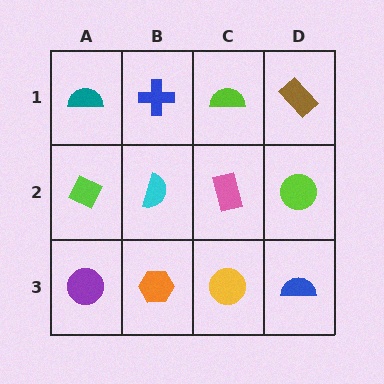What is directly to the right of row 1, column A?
A blue cross.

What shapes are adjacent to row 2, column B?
A blue cross (row 1, column B), an orange hexagon (row 3, column B), a lime diamond (row 2, column A), a pink rectangle (row 2, column C).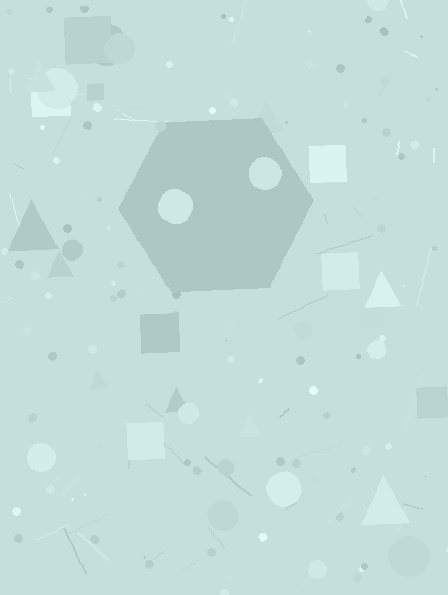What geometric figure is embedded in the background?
A hexagon is embedded in the background.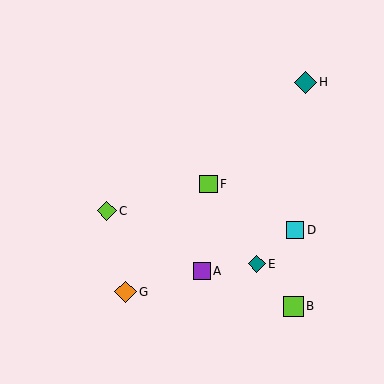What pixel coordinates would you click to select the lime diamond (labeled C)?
Click at (107, 211) to select the lime diamond C.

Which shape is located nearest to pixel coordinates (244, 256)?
The teal diamond (labeled E) at (257, 264) is nearest to that location.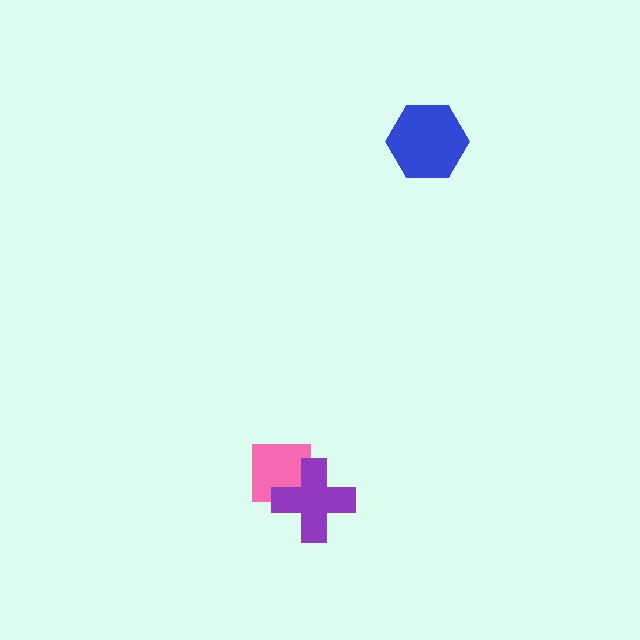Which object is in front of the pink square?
The purple cross is in front of the pink square.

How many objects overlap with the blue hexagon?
0 objects overlap with the blue hexagon.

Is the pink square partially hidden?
Yes, it is partially covered by another shape.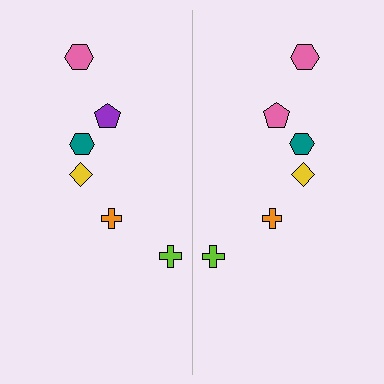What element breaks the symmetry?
The pink pentagon on the right side breaks the symmetry — its mirror counterpart is purple.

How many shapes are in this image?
There are 12 shapes in this image.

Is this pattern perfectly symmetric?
No, the pattern is not perfectly symmetric. The pink pentagon on the right side breaks the symmetry — its mirror counterpart is purple.